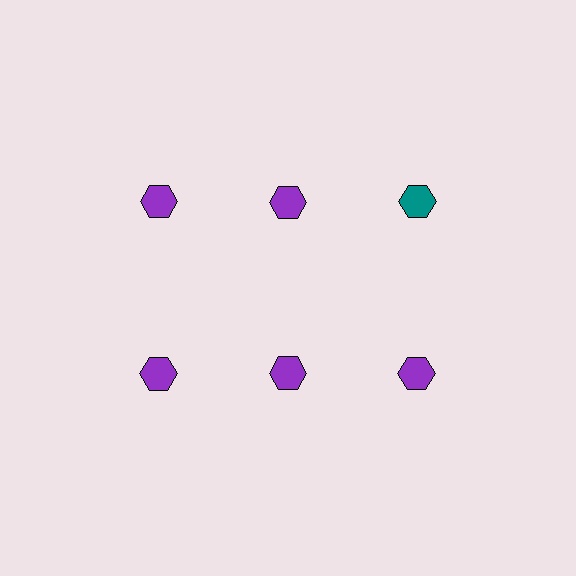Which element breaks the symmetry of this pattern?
The teal hexagon in the top row, center column breaks the symmetry. All other shapes are purple hexagons.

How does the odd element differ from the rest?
It has a different color: teal instead of purple.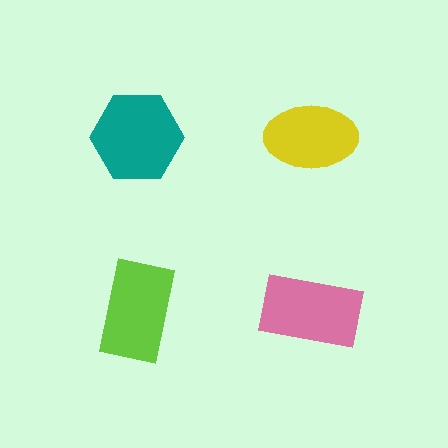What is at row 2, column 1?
A lime rectangle.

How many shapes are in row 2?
2 shapes.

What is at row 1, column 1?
A teal hexagon.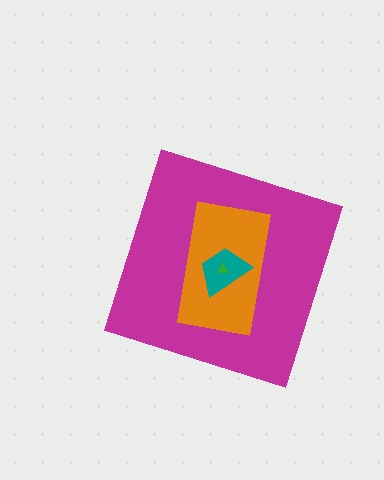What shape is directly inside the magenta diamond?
The orange rectangle.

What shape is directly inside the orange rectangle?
The teal trapezoid.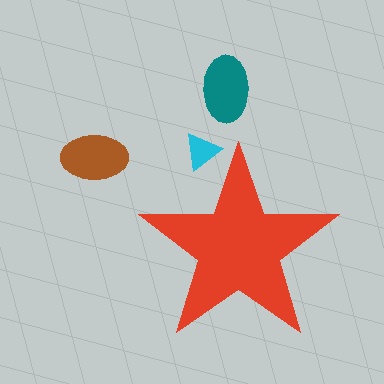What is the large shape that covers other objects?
A red star.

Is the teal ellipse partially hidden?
No, the teal ellipse is fully visible.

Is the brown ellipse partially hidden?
No, the brown ellipse is fully visible.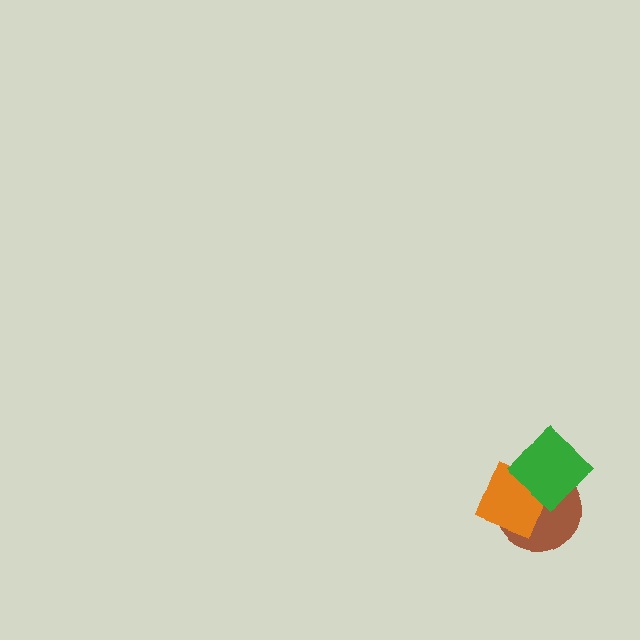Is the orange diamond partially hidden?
Yes, it is partially covered by another shape.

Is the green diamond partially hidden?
No, no other shape covers it.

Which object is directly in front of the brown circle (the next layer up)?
The orange diamond is directly in front of the brown circle.